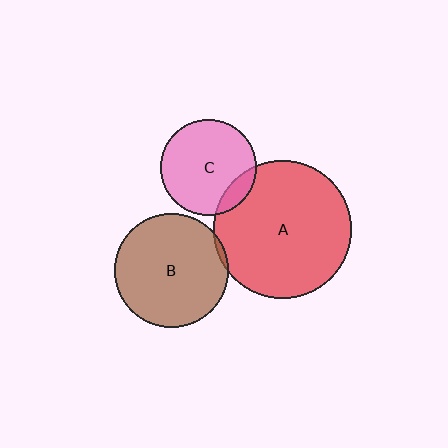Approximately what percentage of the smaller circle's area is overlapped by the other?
Approximately 5%.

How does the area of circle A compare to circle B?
Approximately 1.5 times.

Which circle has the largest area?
Circle A (red).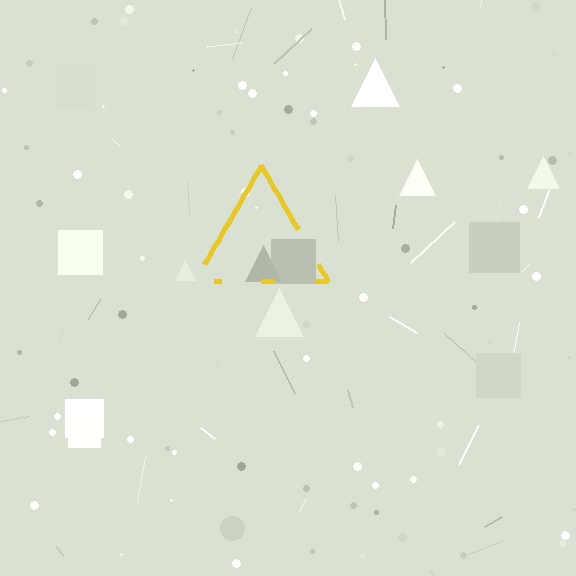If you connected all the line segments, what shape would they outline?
They would outline a triangle.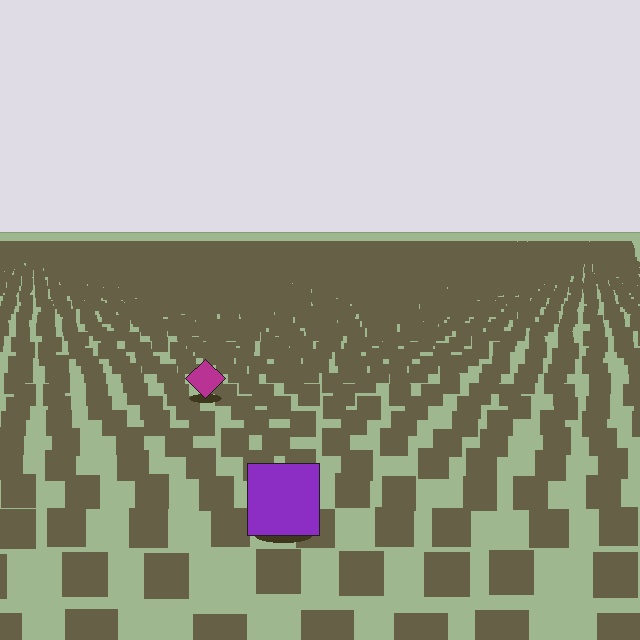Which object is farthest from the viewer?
The magenta diamond is farthest from the viewer. It appears smaller and the ground texture around it is denser.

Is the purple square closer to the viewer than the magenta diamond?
Yes. The purple square is closer — you can tell from the texture gradient: the ground texture is coarser near it.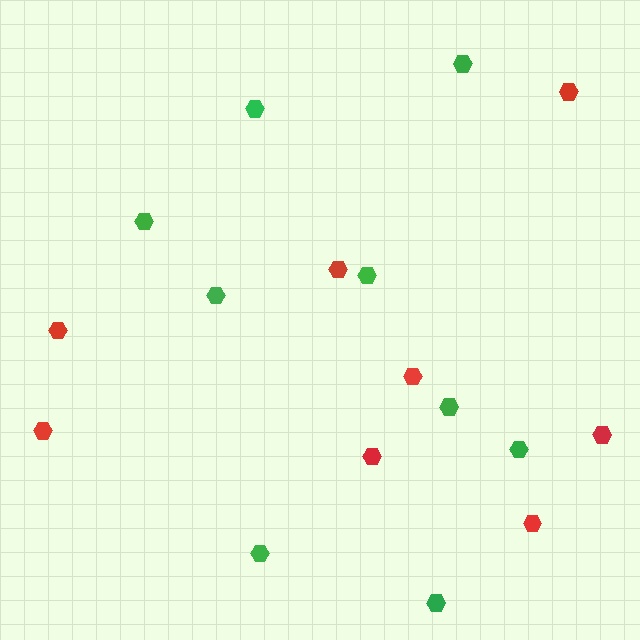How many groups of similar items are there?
There are 2 groups: one group of red hexagons (8) and one group of green hexagons (9).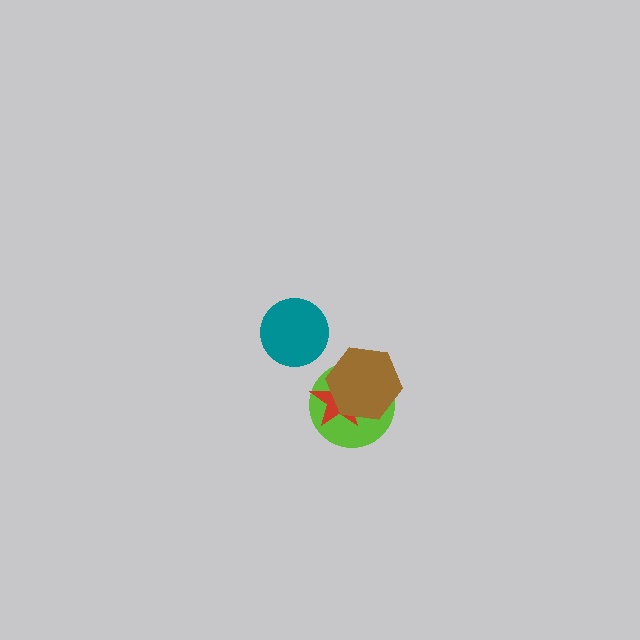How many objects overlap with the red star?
2 objects overlap with the red star.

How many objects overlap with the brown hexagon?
2 objects overlap with the brown hexagon.